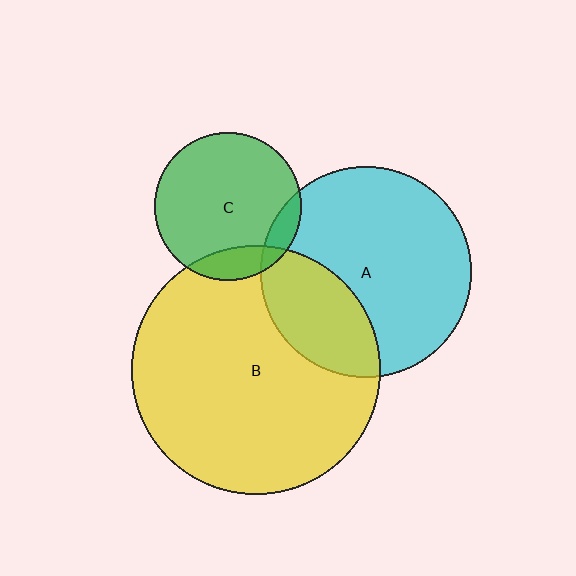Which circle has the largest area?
Circle B (yellow).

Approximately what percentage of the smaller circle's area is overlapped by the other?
Approximately 30%.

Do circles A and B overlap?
Yes.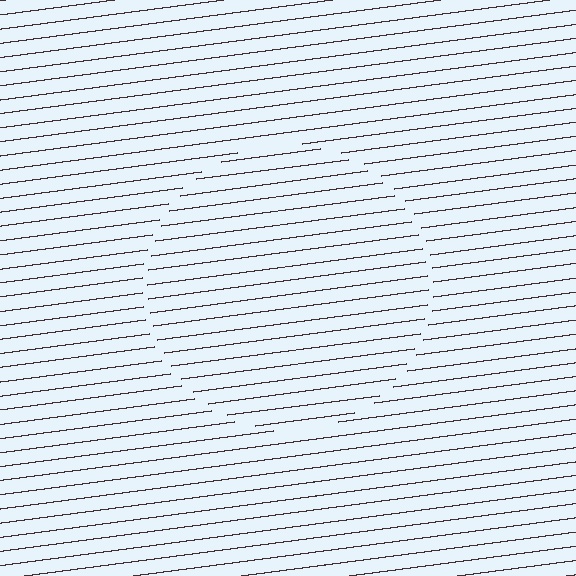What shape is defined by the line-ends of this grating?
An illusory circle. The interior of the shape contains the same grating, shifted by half a period — the contour is defined by the phase discontinuity where line-ends from the inner and outer gratings abut.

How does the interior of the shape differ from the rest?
The interior of the shape contains the same grating, shifted by half a period — the contour is defined by the phase discontinuity where line-ends from the inner and outer gratings abut.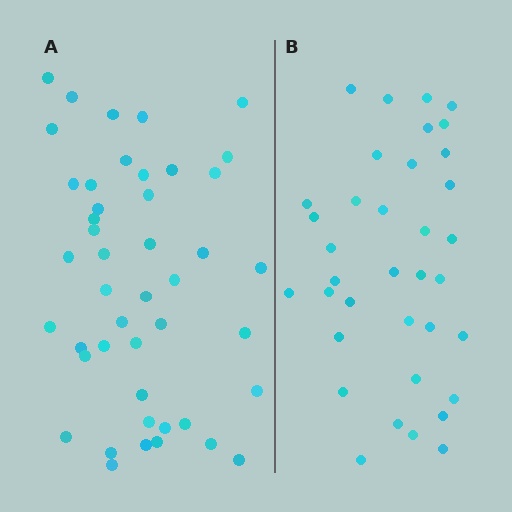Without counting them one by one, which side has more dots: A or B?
Region A (the left region) has more dots.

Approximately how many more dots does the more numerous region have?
Region A has roughly 8 or so more dots than region B.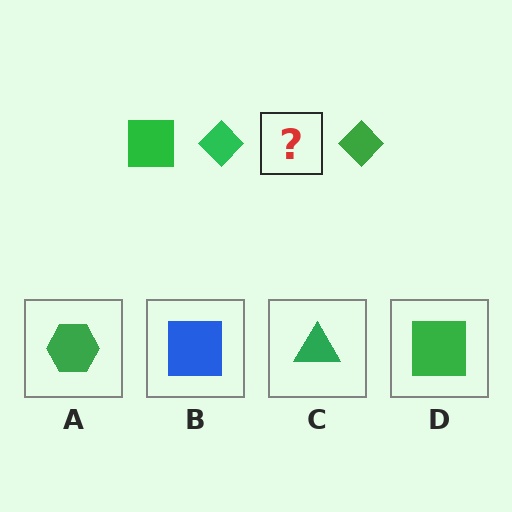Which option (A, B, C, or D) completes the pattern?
D.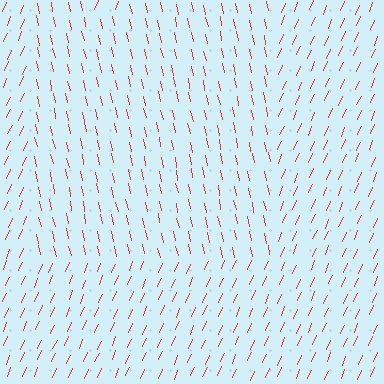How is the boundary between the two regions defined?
The boundary is defined purely by a change in line orientation (approximately 36 degrees difference). All lines are the same color and thickness.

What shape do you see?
I see a rectangle.